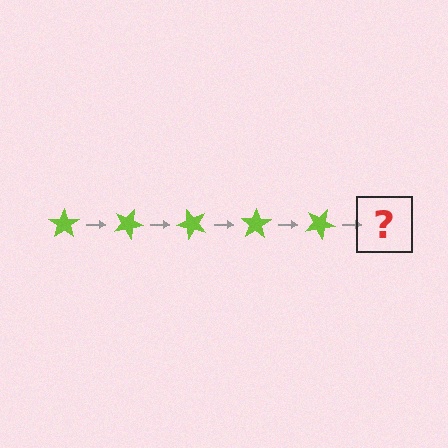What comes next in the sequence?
The next element should be a lime star rotated 125 degrees.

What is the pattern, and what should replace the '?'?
The pattern is that the star rotates 25 degrees each step. The '?' should be a lime star rotated 125 degrees.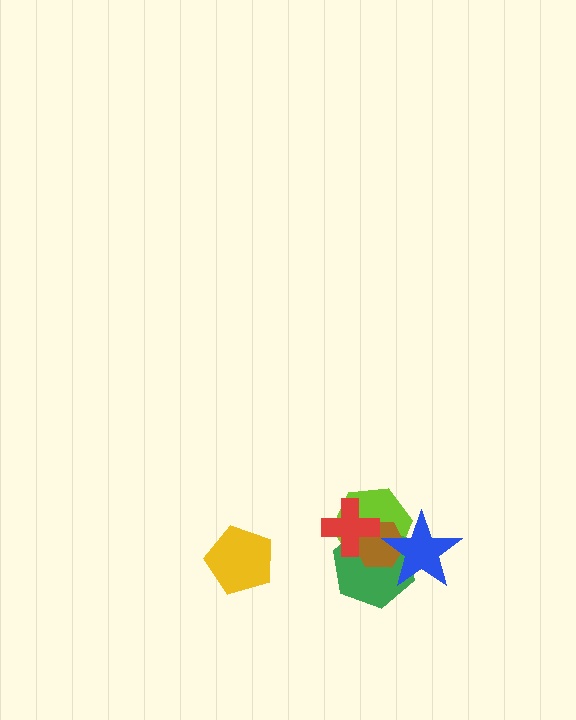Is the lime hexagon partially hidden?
Yes, it is partially covered by another shape.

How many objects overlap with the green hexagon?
4 objects overlap with the green hexagon.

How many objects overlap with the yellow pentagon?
0 objects overlap with the yellow pentagon.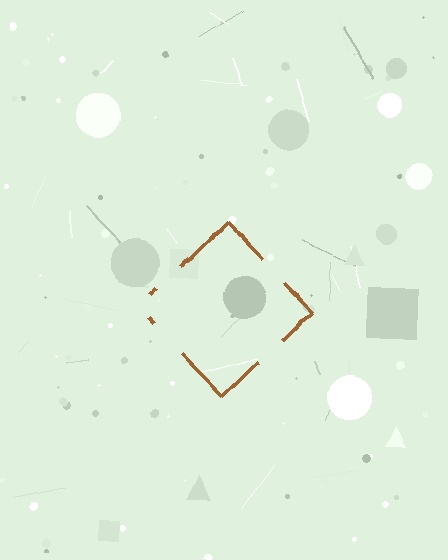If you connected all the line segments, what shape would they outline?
They would outline a diamond.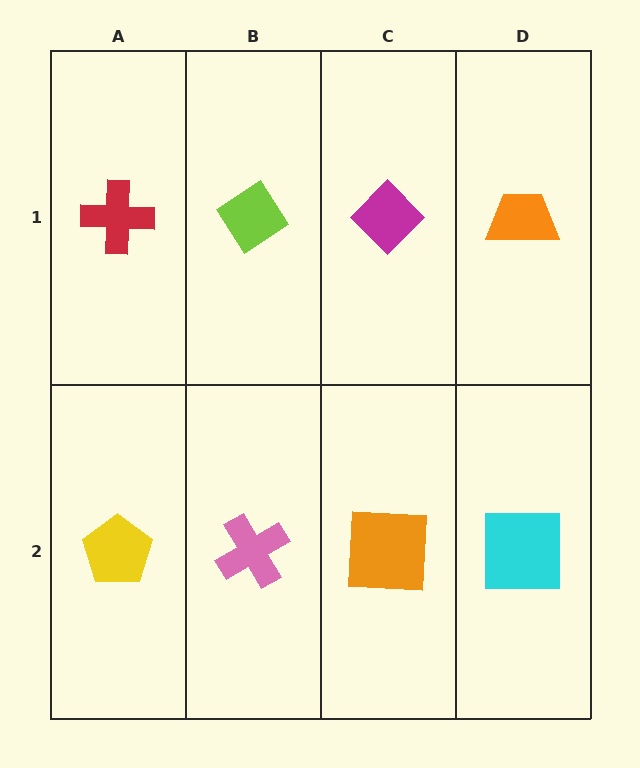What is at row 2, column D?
A cyan square.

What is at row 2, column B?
A pink cross.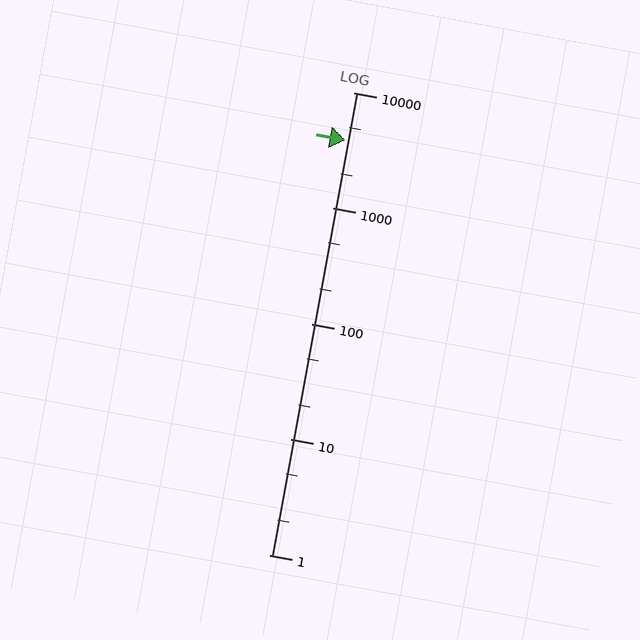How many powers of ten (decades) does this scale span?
The scale spans 4 decades, from 1 to 10000.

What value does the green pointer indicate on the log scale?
The pointer indicates approximately 3900.